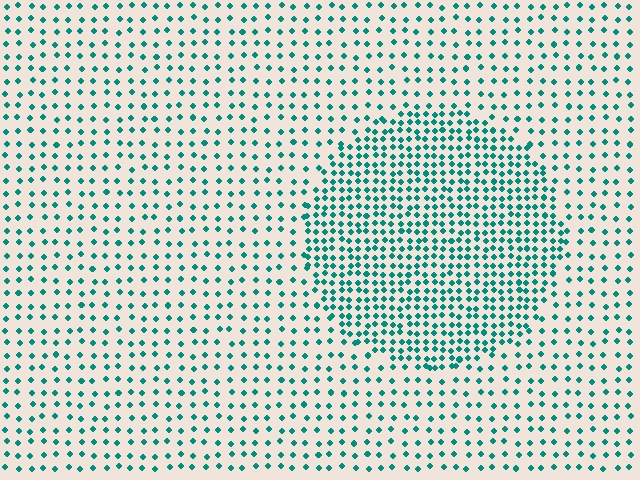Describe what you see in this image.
The image contains small teal elements arranged at two different densities. A circle-shaped region is visible where the elements are more densely packed than the surrounding area.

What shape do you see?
I see a circle.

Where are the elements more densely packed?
The elements are more densely packed inside the circle boundary.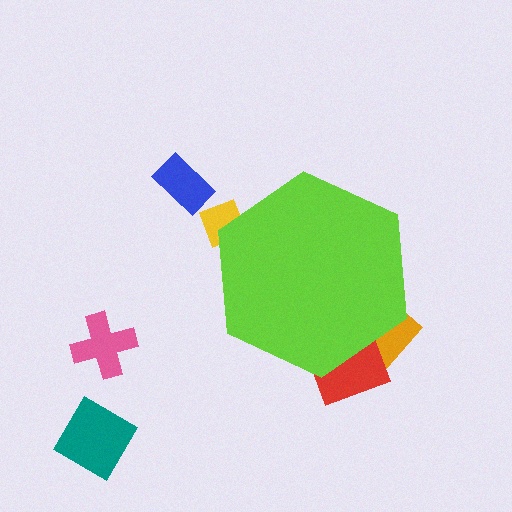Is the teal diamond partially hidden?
No, the teal diamond is fully visible.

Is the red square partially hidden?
Yes, the red square is partially hidden behind the lime hexagon.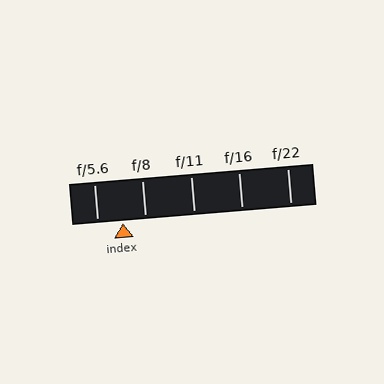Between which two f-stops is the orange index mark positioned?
The index mark is between f/5.6 and f/8.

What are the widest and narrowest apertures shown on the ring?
The widest aperture shown is f/5.6 and the narrowest is f/22.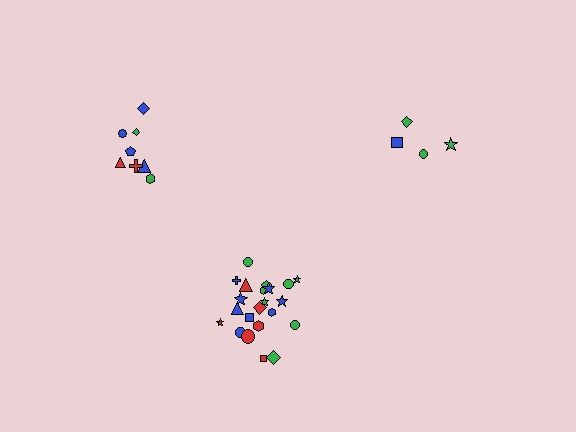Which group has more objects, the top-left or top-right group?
The top-left group.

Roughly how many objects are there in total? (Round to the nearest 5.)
Roughly 35 objects in total.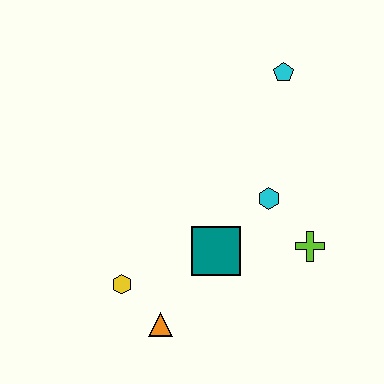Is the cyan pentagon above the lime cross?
Yes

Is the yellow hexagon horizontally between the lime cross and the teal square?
No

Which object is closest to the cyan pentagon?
The cyan hexagon is closest to the cyan pentagon.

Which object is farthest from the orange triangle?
The cyan pentagon is farthest from the orange triangle.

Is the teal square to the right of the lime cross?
No